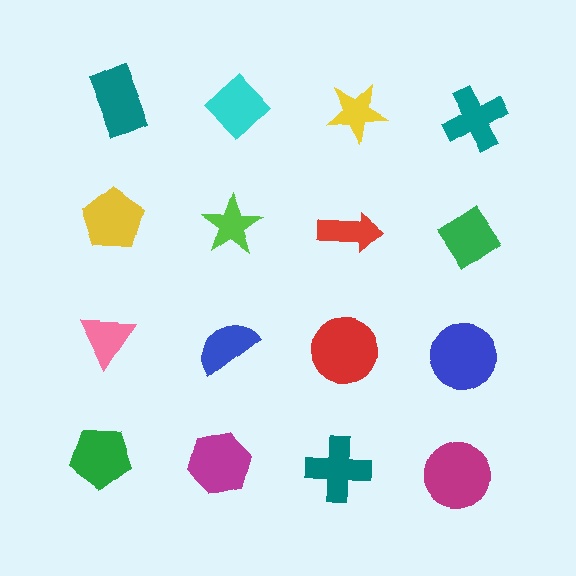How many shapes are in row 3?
4 shapes.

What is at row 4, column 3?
A teal cross.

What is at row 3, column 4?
A blue circle.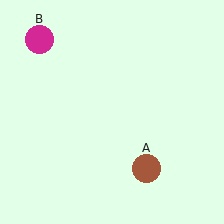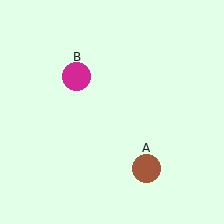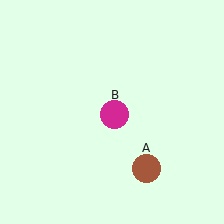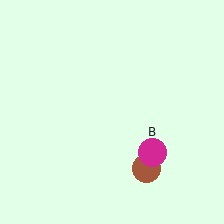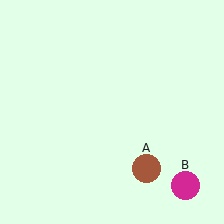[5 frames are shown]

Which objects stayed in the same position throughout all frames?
Brown circle (object A) remained stationary.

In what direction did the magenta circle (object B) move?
The magenta circle (object B) moved down and to the right.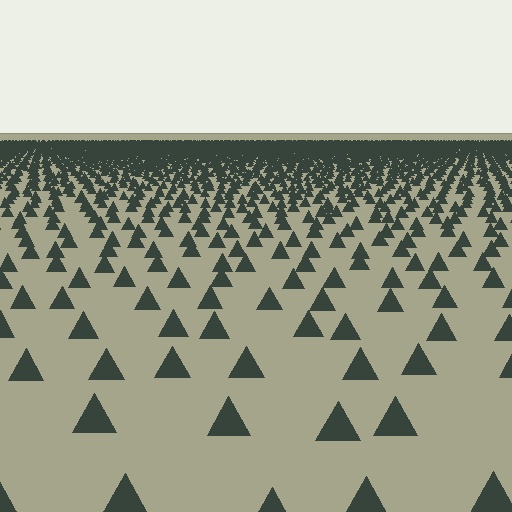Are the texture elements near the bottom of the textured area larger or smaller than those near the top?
Larger. Near the bottom, elements are closer to the viewer and appear at a bigger on-screen size.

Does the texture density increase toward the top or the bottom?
Density increases toward the top.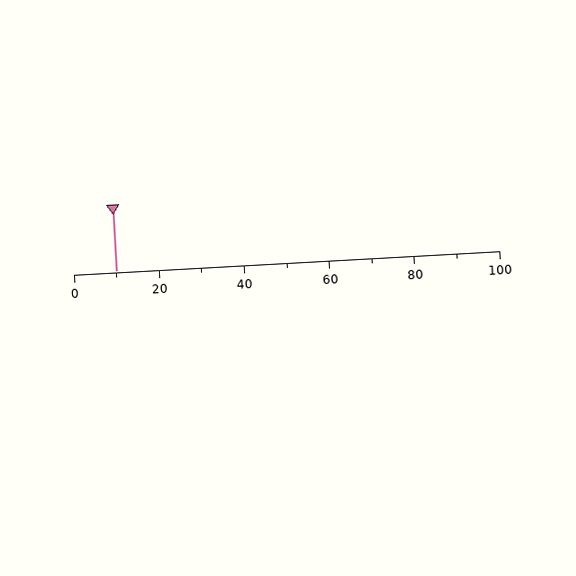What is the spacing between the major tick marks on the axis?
The major ticks are spaced 20 apart.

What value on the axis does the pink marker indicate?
The marker indicates approximately 10.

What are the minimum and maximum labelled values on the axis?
The axis runs from 0 to 100.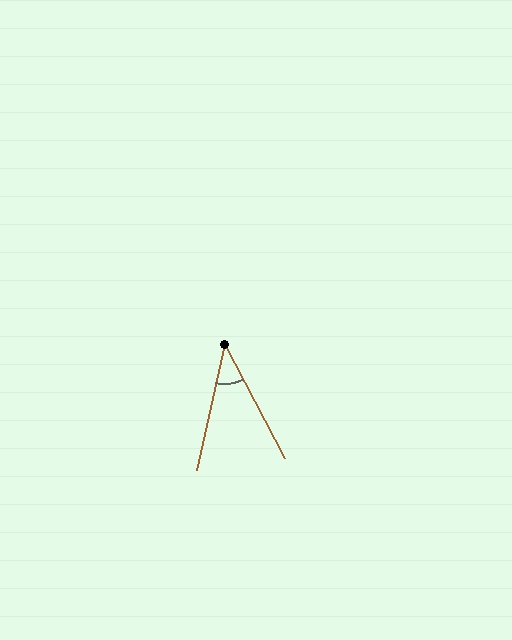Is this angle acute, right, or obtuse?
It is acute.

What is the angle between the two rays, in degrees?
Approximately 40 degrees.